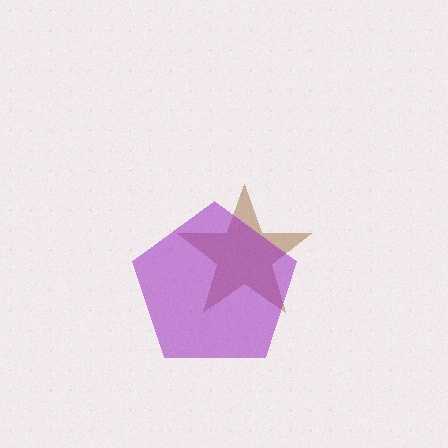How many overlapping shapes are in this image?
There are 2 overlapping shapes in the image.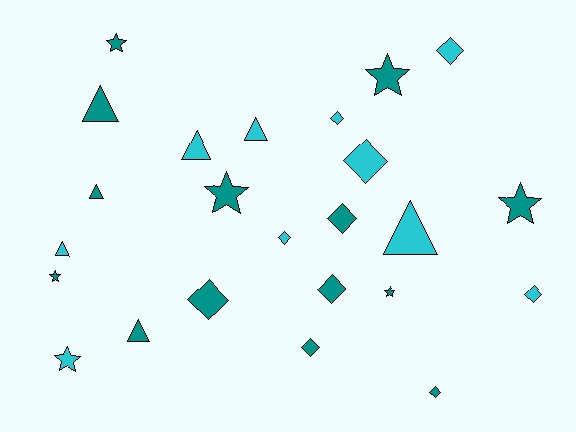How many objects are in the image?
There are 24 objects.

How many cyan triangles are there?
There are 4 cyan triangles.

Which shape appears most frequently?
Diamond, with 10 objects.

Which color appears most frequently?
Teal, with 14 objects.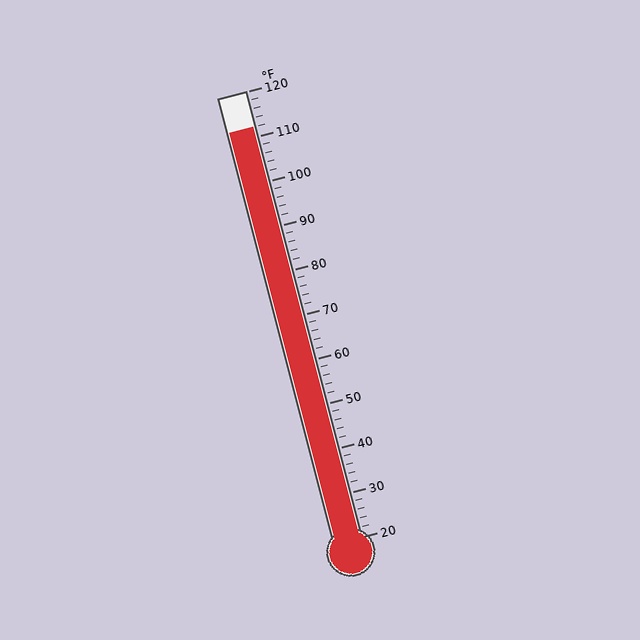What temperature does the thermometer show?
The thermometer shows approximately 112°F.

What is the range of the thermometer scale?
The thermometer scale ranges from 20°F to 120°F.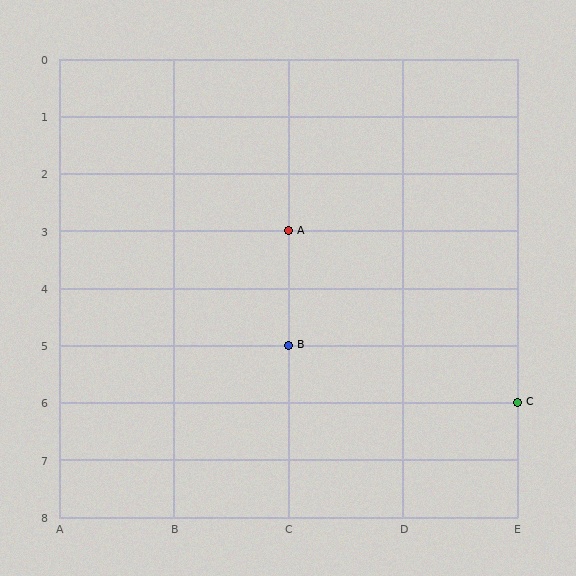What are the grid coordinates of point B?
Point B is at grid coordinates (C, 5).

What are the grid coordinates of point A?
Point A is at grid coordinates (C, 3).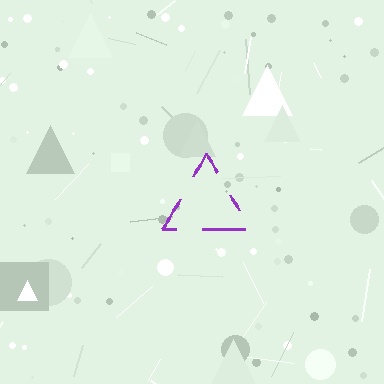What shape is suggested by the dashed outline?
The dashed outline suggests a triangle.